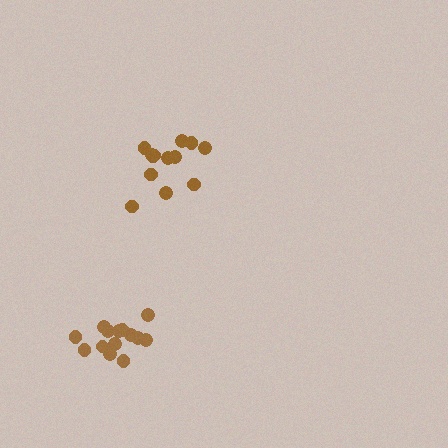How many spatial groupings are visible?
There are 2 spatial groupings.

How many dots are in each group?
Group 1: 14 dots, Group 2: 13 dots (27 total).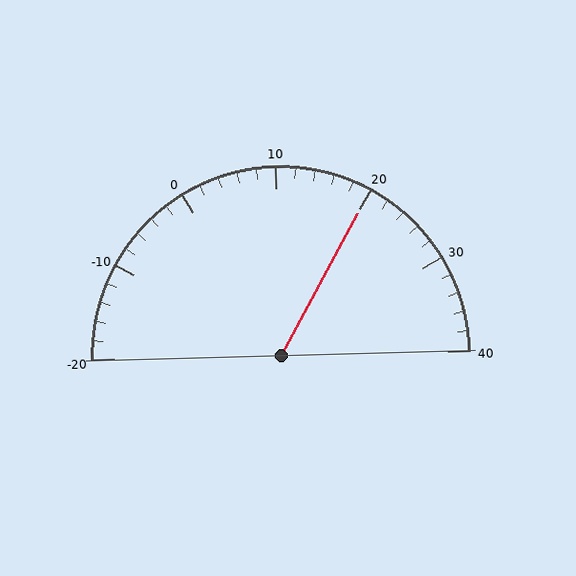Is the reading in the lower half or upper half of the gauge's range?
The reading is in the upper half of the range (-20 to 40).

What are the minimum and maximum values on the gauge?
The gauge ranges from -20 to 40.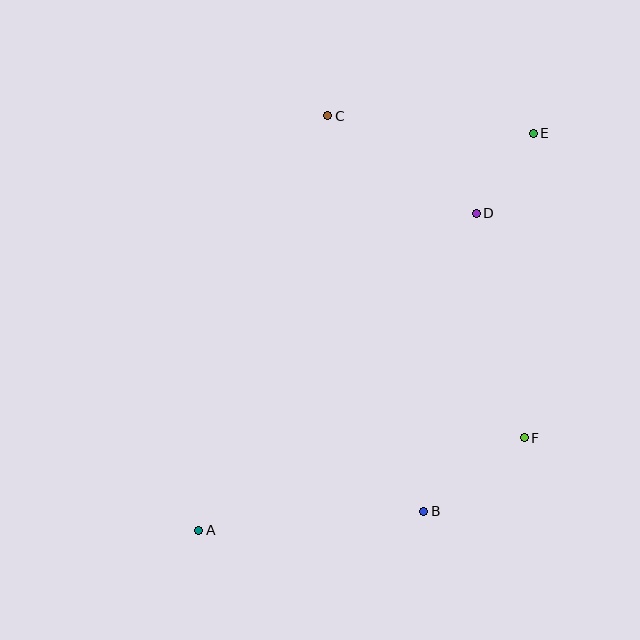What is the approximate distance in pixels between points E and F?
The distance between E and F is approximately 305 pixels.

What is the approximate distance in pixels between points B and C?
The distance between B and C is approximately 407 pixels.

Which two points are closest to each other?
Points D and E are closest to each other.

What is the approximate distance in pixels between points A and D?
The distance between A and D is approximately 421 pixels.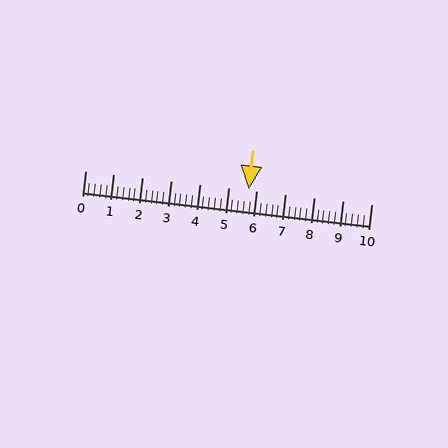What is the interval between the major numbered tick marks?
The major tick marks are spaced 1 units apart.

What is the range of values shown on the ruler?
The ruler shows values from 0 to 10.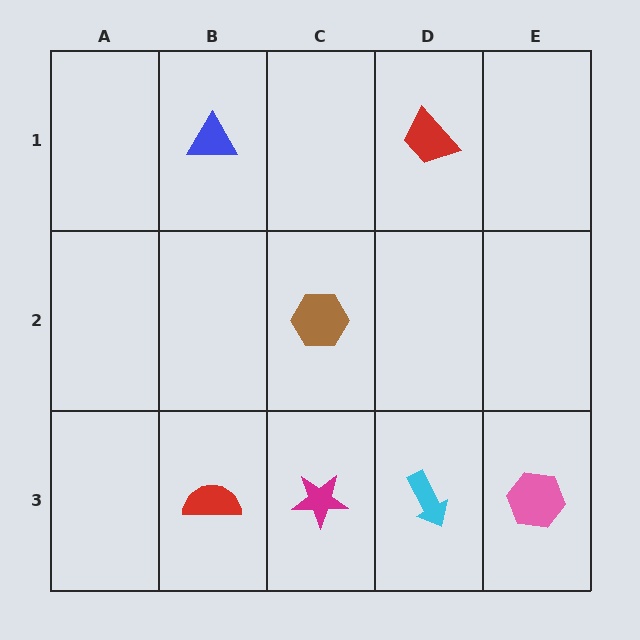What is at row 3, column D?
A cyan arrow.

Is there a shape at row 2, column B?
No, that cell is empty.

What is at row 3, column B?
A red semicircle.